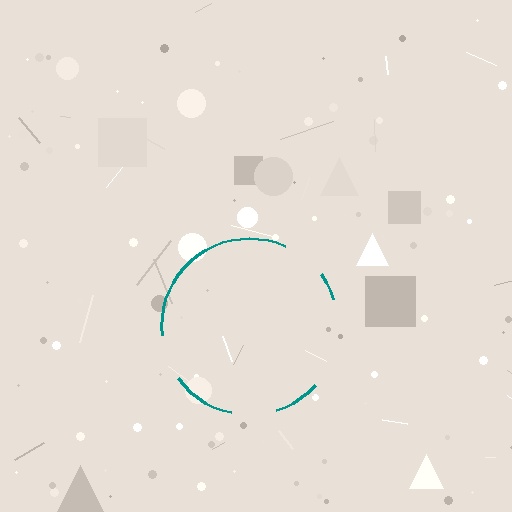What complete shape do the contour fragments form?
The contour fragments form a circle.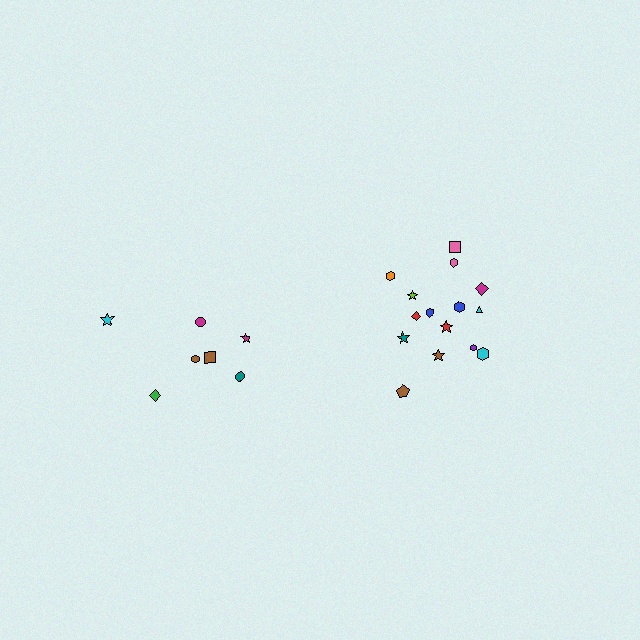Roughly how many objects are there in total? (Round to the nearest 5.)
Roughly 20 objects in total.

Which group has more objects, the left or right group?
The right group.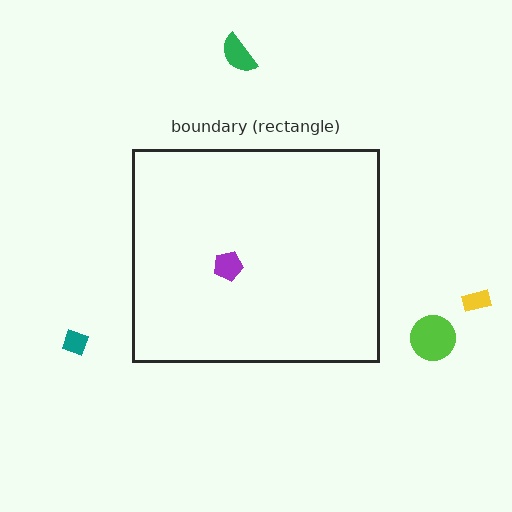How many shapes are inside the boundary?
1 inside, 4 outside.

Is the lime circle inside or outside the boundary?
Outside.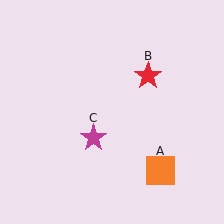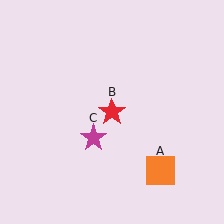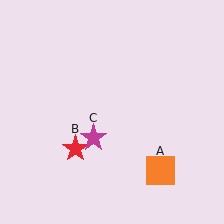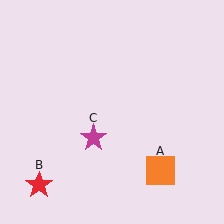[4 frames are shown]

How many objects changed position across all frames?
1 object changed position: red star (object B).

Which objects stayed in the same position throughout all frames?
Orange square (object A) and magenta star (object C) remained stationary.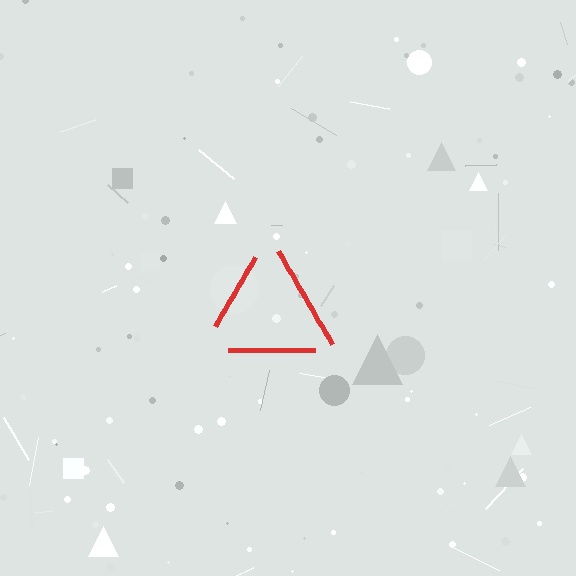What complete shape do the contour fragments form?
The contour fragments form a triangle.